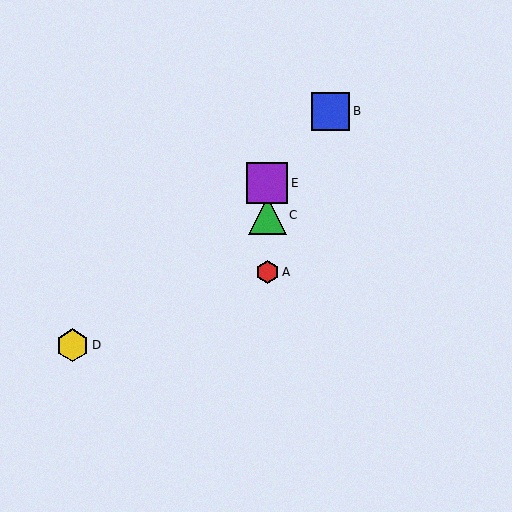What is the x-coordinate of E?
Object E is at x≈267.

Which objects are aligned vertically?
Objects A, C, E are aligned vertically.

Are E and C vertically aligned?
Yes, both are at x≈267.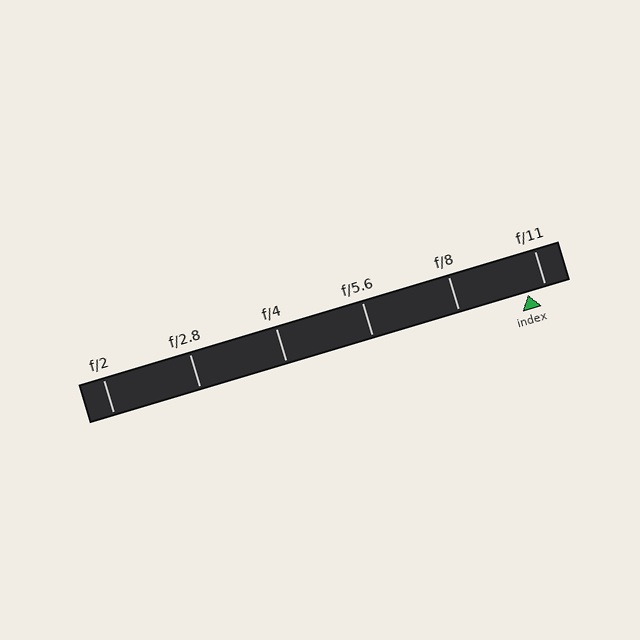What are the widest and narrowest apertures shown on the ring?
The widest aperture shown is f/2 and the narrowest is f/11.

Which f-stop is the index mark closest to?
The index mark is closest to f/11.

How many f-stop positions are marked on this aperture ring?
There are 6 f-stop positions marked.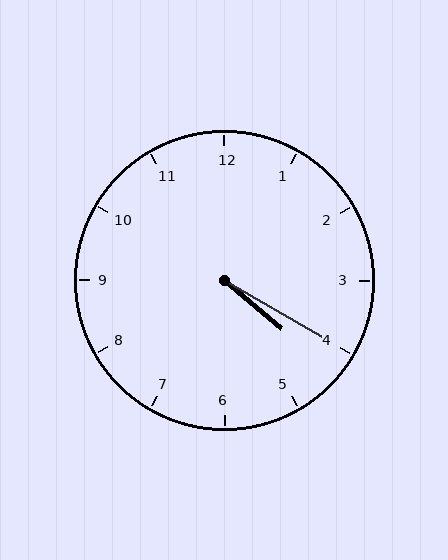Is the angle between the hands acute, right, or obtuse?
It is acute.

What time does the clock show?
4:20.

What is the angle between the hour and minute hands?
Approximately 10 degrees.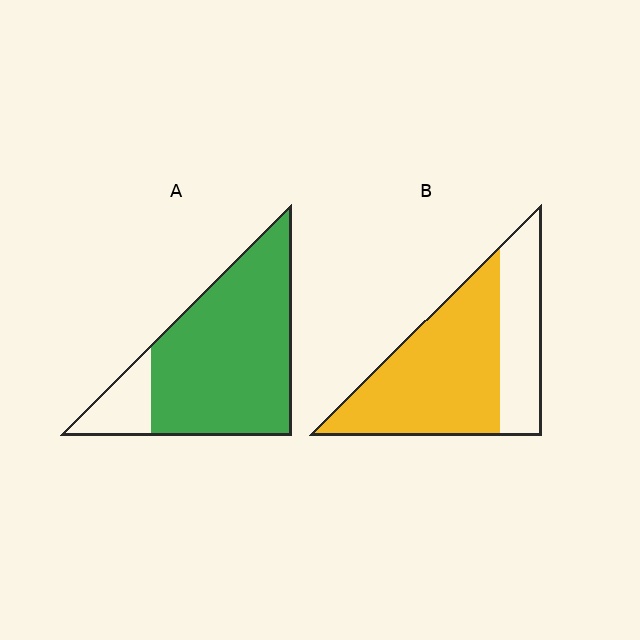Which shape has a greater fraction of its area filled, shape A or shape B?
Shape A.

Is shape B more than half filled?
Yes.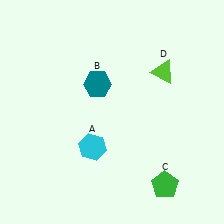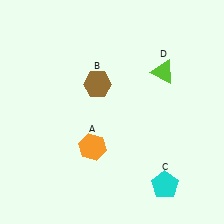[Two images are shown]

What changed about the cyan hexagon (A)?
In Image 1, A is cyan. In Image 2, it changed to orange.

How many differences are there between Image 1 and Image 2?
There are 3 differences between the two images.